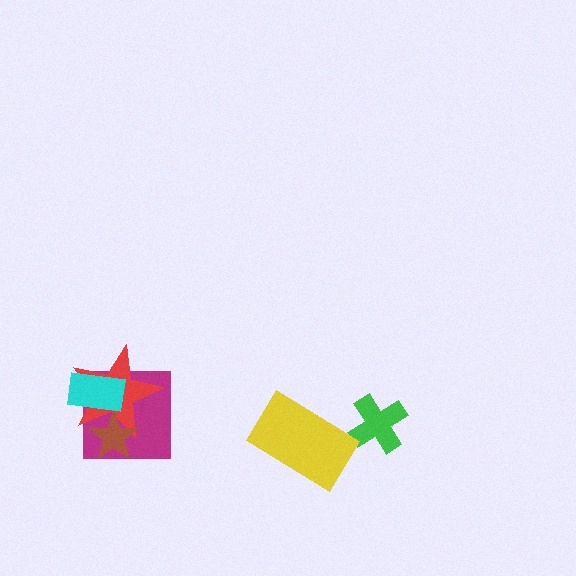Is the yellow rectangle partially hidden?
No, no other shape covers it.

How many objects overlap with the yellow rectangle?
0 objects overlap with the yellow rectangle.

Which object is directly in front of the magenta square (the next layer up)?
The red star is directly in front of the magenta square.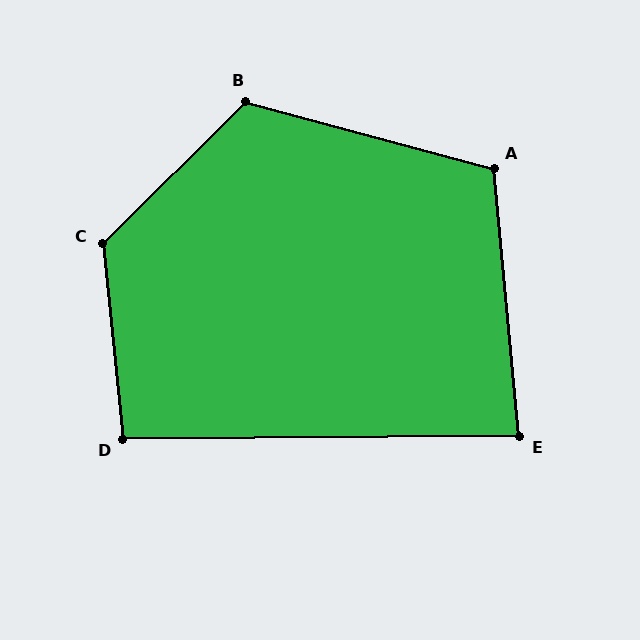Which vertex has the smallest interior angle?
E, at approximately 85 degrees.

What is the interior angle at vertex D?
Approximately 96 degrees (obtuse).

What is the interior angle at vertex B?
Approximately 120 degrees (obtuse).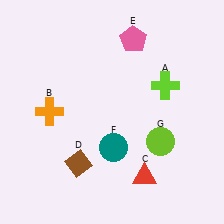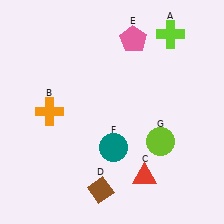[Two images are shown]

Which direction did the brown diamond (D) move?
The brown diamond (D) moved down.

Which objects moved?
The objects that moved are: the lime cross (A), the brown diamond (D).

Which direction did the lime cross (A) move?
The lime cross (A) moved up.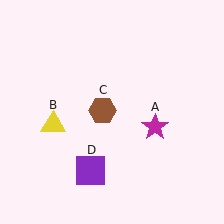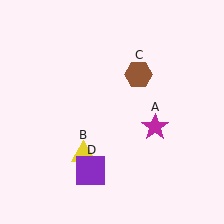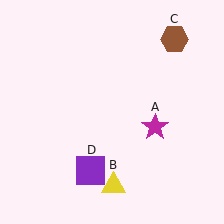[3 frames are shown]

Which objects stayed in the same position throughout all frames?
Magenta star (object A) and purple square (object D) remained stationary.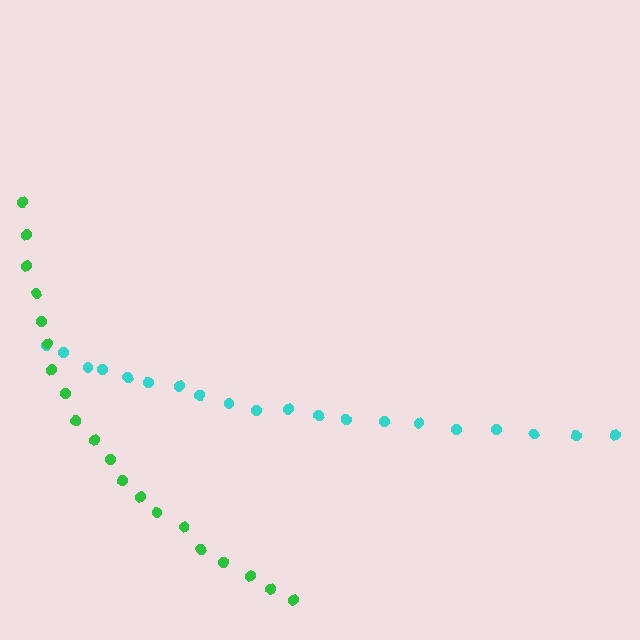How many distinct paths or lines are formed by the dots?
There are 2 distinct paths.